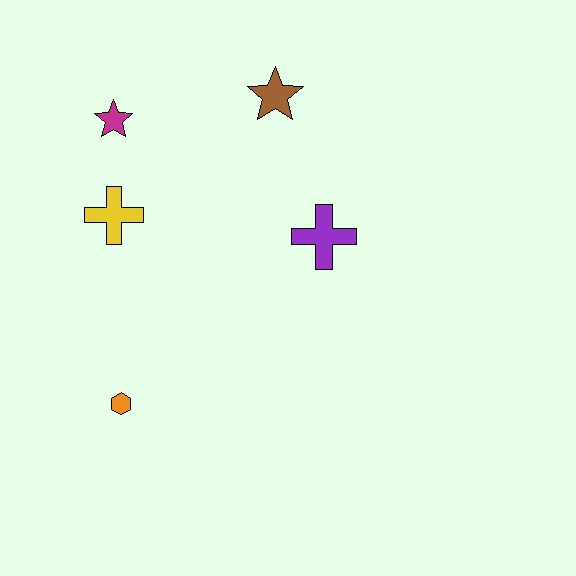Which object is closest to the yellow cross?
The magenta star is closest to the yellow cross.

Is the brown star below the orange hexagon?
No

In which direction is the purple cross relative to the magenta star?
The purple cross is to the right of the magenta star.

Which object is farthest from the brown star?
The orange hexagon is farthest from the brown star.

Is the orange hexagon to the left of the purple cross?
Yes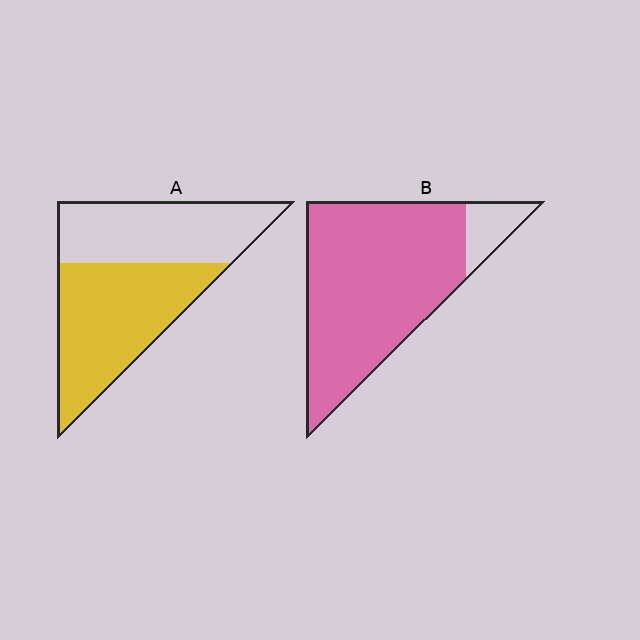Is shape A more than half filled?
Yes.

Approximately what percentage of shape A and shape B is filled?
A is approximately 55% and B is approximately 90%.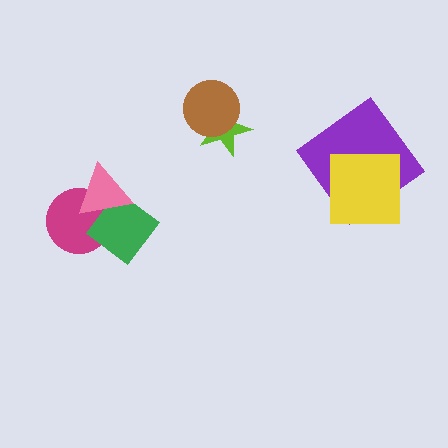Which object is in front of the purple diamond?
The yellow square is in front of the purple diamond.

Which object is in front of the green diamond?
The pink triangle is in front of the green diamond.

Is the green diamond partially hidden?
Yes, it is partially covered by another shape.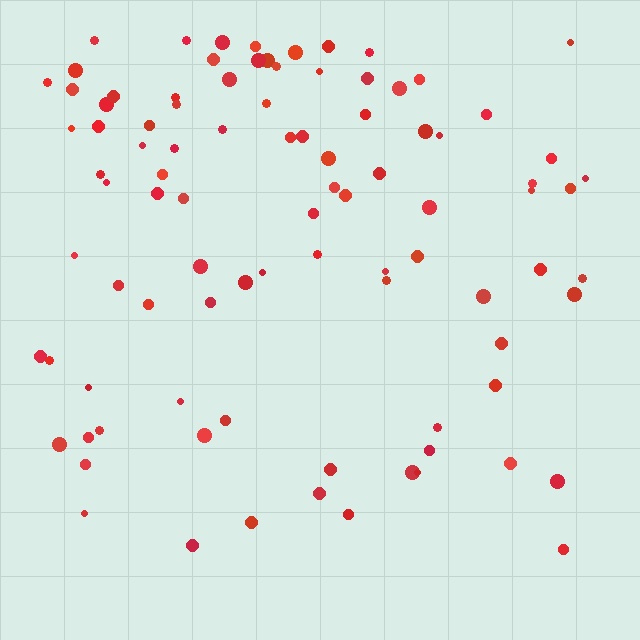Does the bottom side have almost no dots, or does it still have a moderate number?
Still a moderate number, just noticeably fewer than the top.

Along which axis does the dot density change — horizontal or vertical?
Vertical.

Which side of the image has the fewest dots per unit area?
The bottom.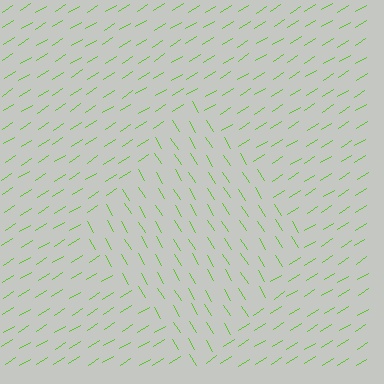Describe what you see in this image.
The image is filled with small lime line segments. A diamond region in the image has lines oriented differently from the surrounding lines, creating a visible texture boundary.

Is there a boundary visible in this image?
Yes, there is a texture boundary formed by a change in line orientation.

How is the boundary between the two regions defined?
The boundary is defined purely by a change in line orientation (approximately 89 degrees difference). All lines are the same color and thickness.